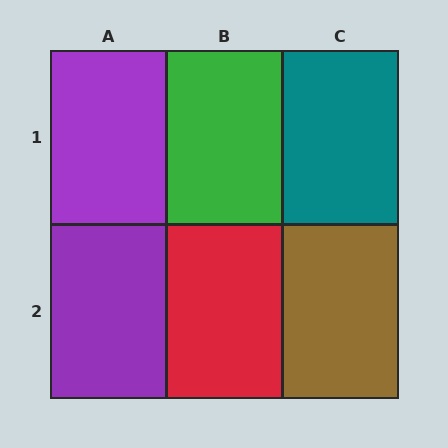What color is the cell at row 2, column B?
Red.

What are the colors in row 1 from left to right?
Purple, green, teal.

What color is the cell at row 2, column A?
Purple.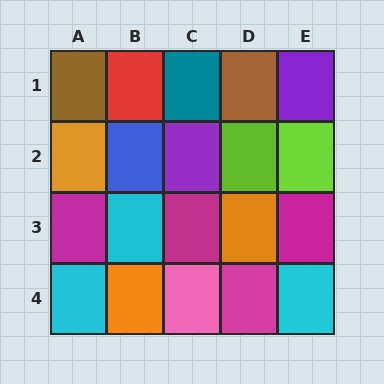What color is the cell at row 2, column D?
Lime.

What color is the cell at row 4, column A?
Cyan.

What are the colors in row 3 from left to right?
Magenta, cyan, magenta, orange, magenta.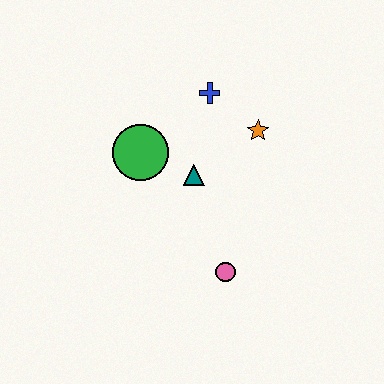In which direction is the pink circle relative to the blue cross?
The pink circle is below the blue cross.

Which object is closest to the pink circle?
The teal triangle is closest to the pink circle.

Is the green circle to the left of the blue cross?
Yes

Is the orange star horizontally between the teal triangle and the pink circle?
No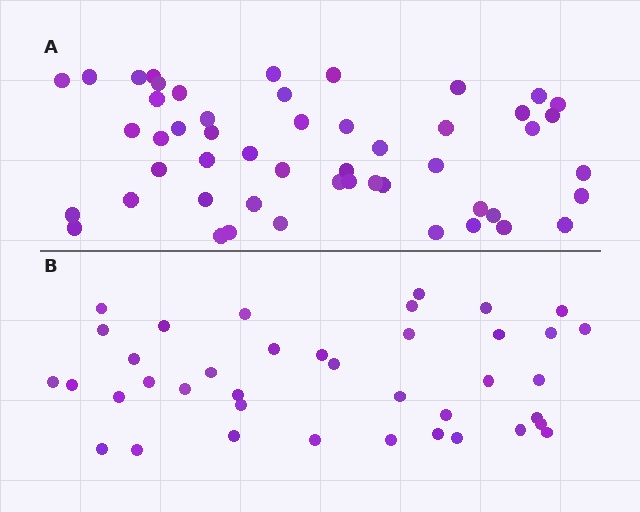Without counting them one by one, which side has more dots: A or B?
Region A (the top region) has more dots.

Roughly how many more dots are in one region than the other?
Region A has roughly 12 or so more dots than region B.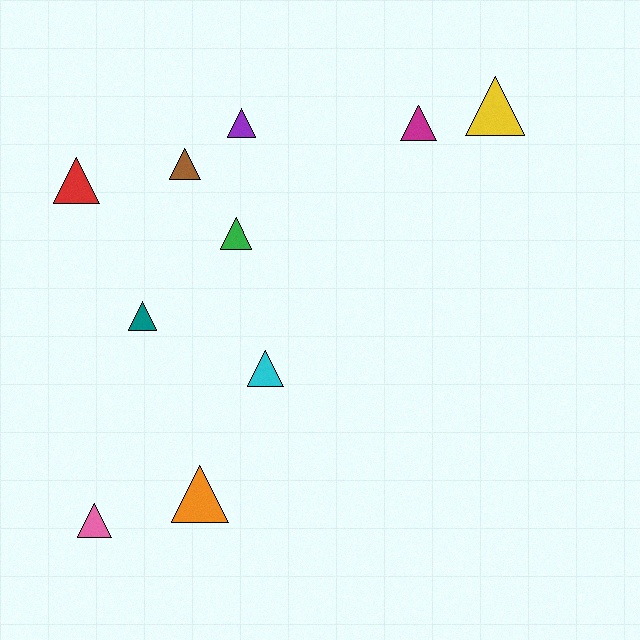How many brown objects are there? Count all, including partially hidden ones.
There is 1 brown object.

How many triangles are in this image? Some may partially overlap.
There are 10 triangles.